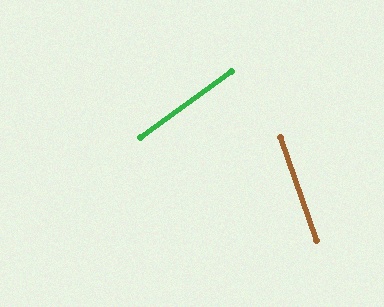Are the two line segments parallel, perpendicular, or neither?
Neither parallel nor perpendicular — they differ by about 73°.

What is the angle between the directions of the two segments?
Approximately 73 degrees.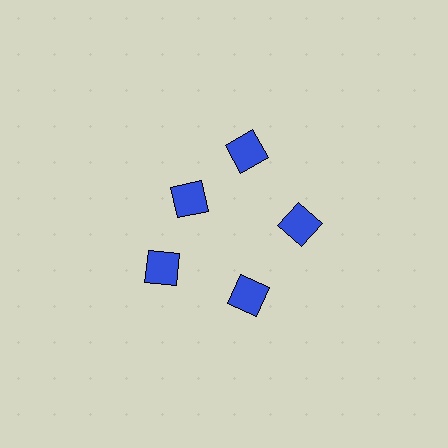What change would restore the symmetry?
The symmetry would be restored by moving it outward, back onto the ring so that all 5 diamonds sit at equal angles and equal distance from the center.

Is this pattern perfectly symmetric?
No. The 5 blue diamonds are arranged in a ring, but one element near the 10 o'clock position is pulled inward toward the center, breaking the 5-fold rotational symmetry.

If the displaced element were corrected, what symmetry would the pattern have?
It would have 5-fold rotational symmetry — the pattern would map onto itself every 72 degrees.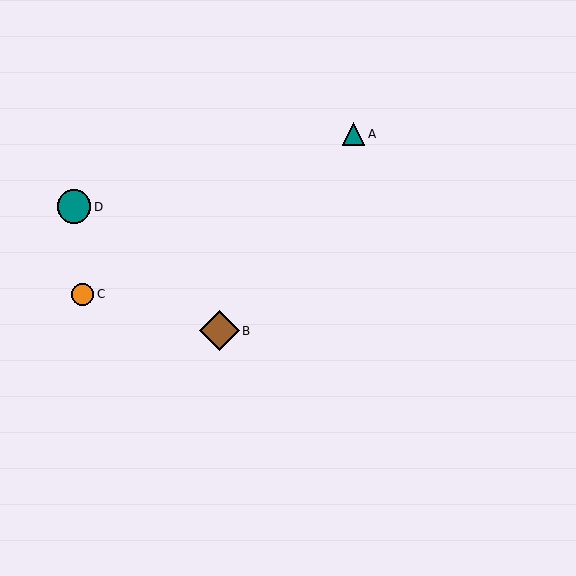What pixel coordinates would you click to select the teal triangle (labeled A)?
Click at (354, 134) to select the teal triangle A.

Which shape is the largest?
The brown diamond (labeled B) is the largest.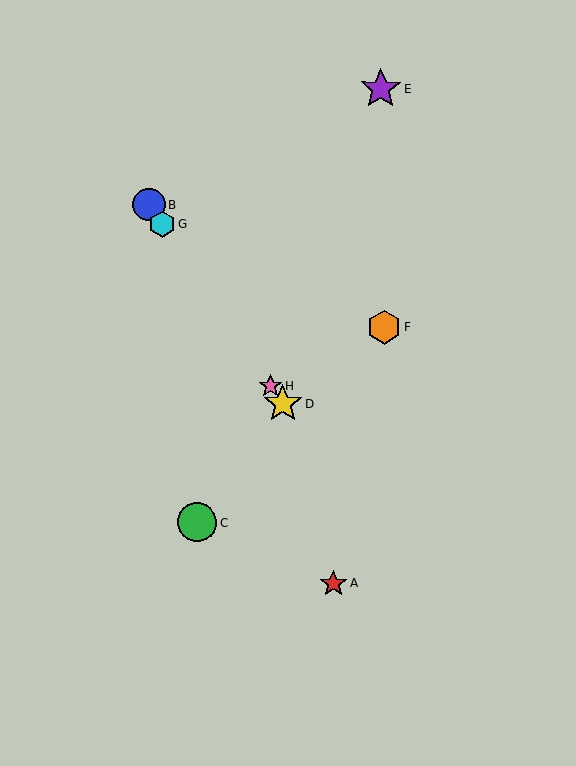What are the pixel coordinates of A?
Object A is at (333, 584).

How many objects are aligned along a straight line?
4 objects (B, D, G, H) are aligned along a straight line.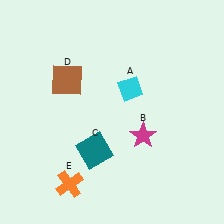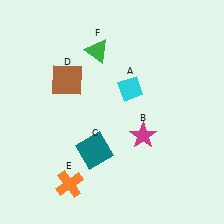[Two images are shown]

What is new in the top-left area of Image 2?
A green triangle (F) was added in the top-left area of Image 2.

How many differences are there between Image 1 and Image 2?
There is 1 difference between the two images.